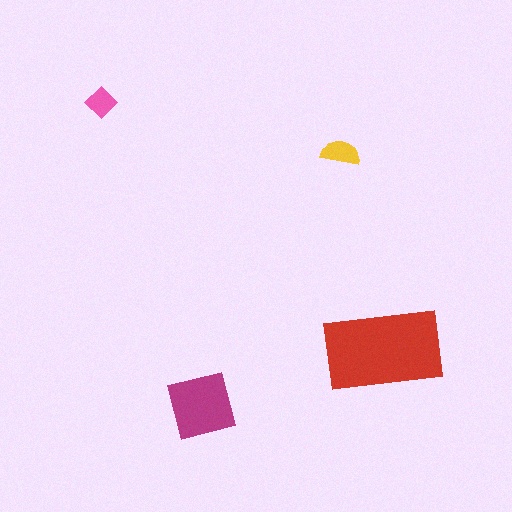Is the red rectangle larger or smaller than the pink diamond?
Larger.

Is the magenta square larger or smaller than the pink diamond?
Larger.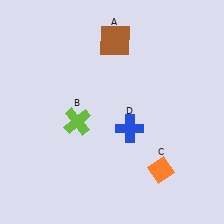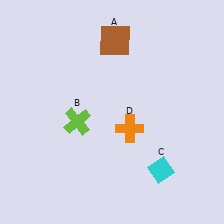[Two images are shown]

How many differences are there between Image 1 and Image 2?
There are 2 differences between the two images.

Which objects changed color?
C changed from orange to cyan. D changed from blue to orange.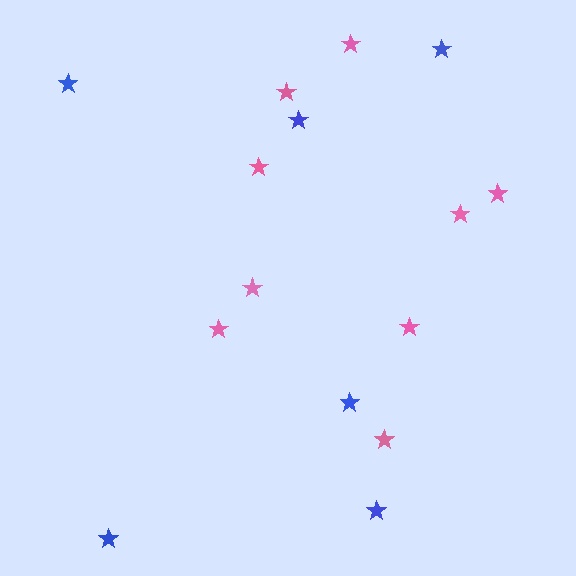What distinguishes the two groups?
There are 2 groups: one group of blue stars (6) and one group of pink stars (9).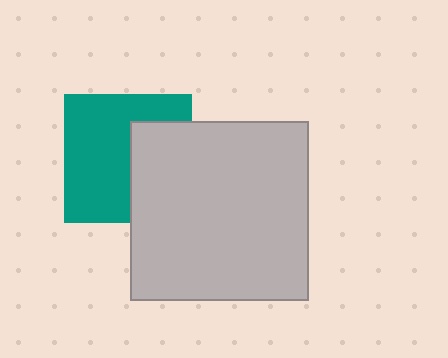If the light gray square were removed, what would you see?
You would see the complete teal square.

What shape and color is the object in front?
The object in front is a light gray square.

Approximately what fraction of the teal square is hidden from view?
Roughly 38% of the teal square is hidden behind the light gray square.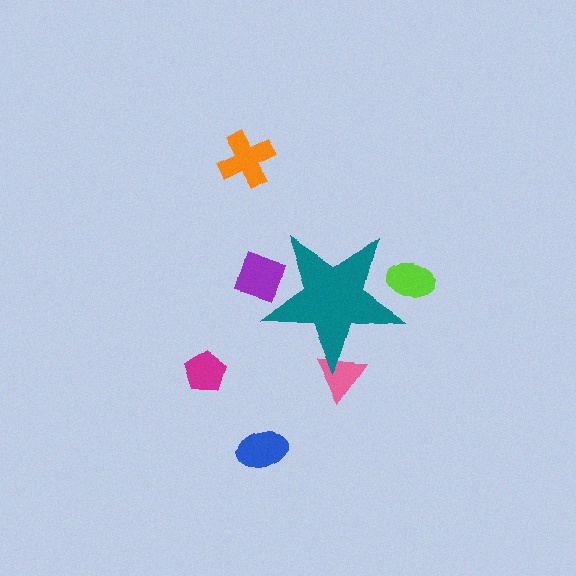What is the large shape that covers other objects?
A teal star.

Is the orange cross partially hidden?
No, the orange cross is fully visible.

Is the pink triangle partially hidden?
Yes, the pink triangle is partially hidden behind the teal star.